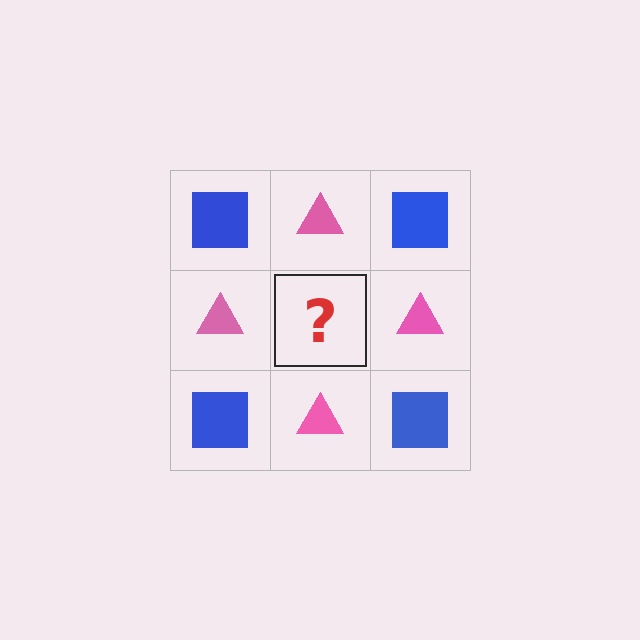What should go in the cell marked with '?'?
The missing cell should contain a blue square.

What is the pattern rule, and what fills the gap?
The rule is that it alternates blue square and pink triangle in a checkerboard pattern. The gap should be filled with a blue square.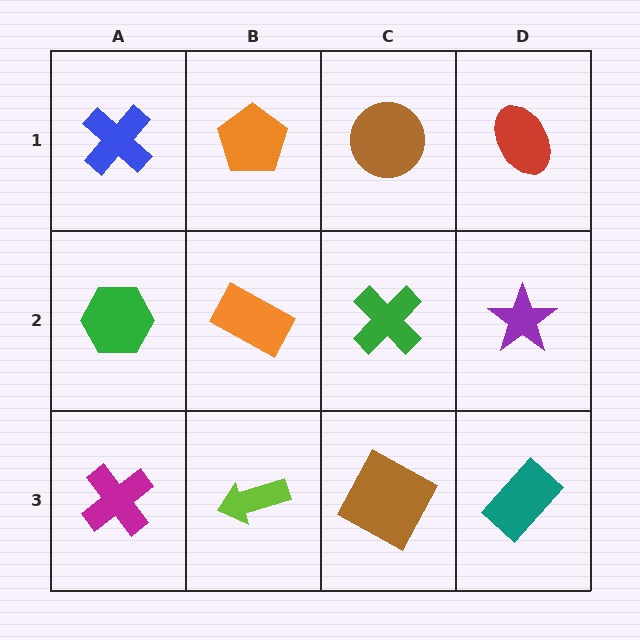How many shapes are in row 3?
4 shapes.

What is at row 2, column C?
A green cross.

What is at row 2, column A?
A green hexagon.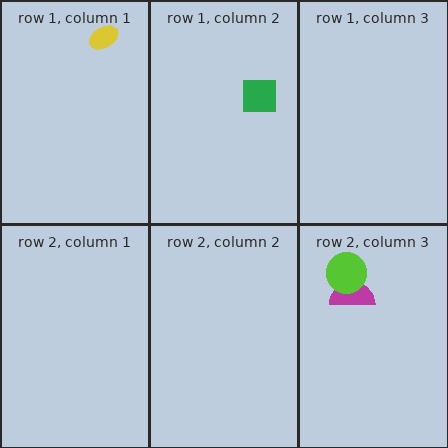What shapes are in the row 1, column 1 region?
The yellow ellipse.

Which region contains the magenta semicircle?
The row 2, column 3 region.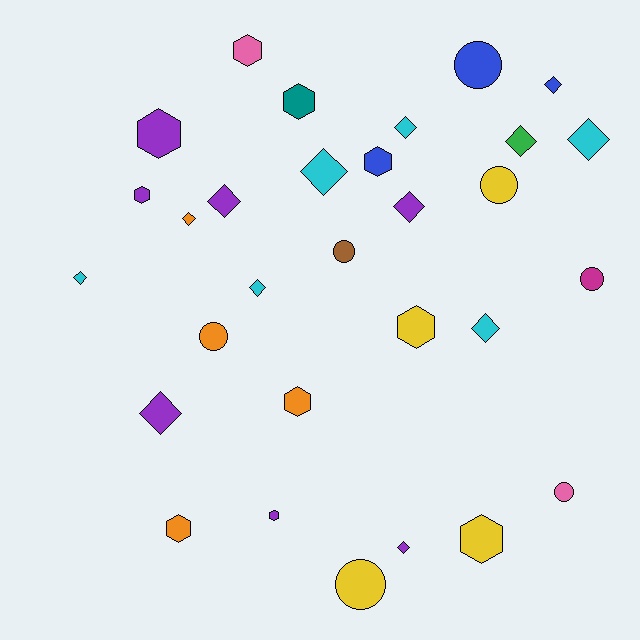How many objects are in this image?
There are 30 objects.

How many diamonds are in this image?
There are 13 diamonds.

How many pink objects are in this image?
There are 2 pink objects.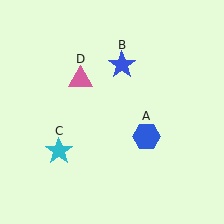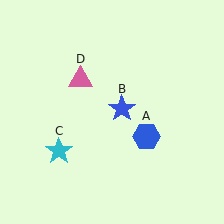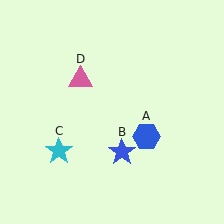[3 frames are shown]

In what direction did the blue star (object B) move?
The blue star (object B) moved down.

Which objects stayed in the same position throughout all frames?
Blue hexagon (object A) and cyan star (object C) and pink triangle (object D) remained stationary.